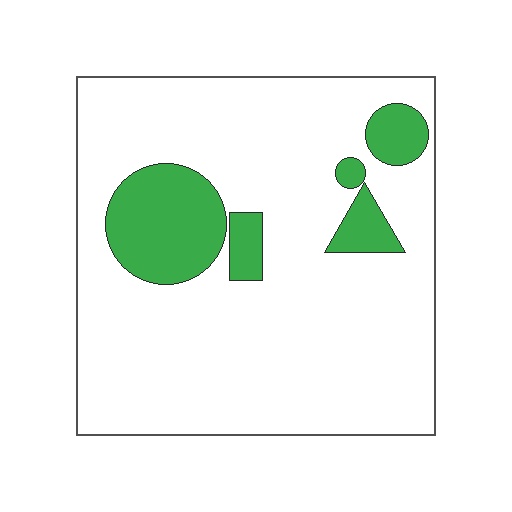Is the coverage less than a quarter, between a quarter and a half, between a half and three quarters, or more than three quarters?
Less than a quarter.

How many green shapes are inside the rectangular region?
5.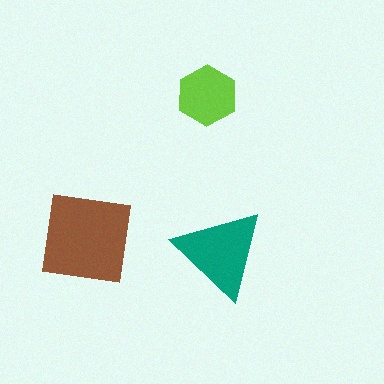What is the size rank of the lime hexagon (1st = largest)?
3rd.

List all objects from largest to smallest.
The brown square, the teal triangle, the lime hexagon.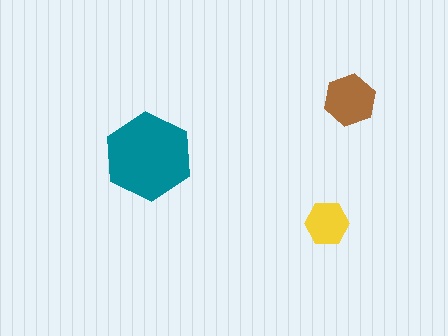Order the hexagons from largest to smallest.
the teal one, the brown one, the yellow one.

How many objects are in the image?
There are 3 objects in the image.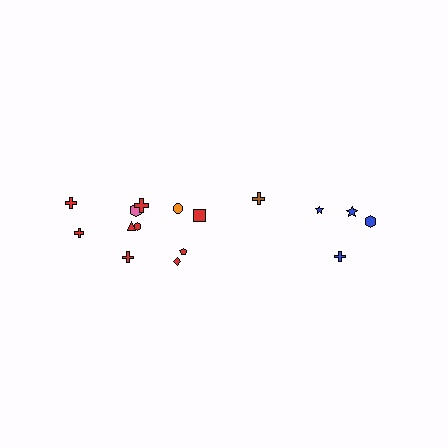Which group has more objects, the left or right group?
The left group.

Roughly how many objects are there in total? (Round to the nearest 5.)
Roughly 15 objects in total.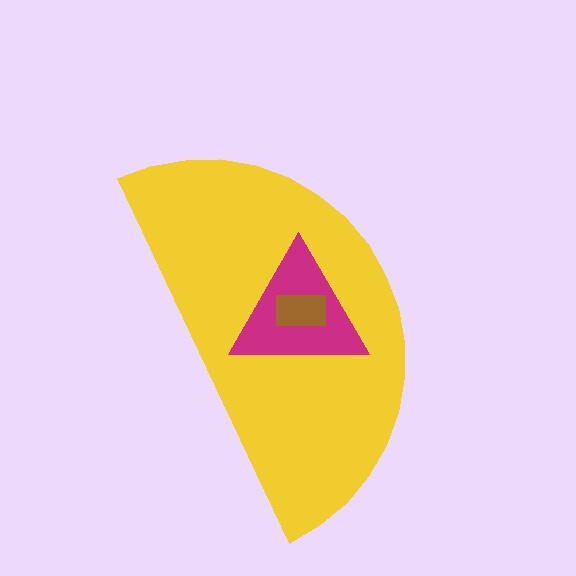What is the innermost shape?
The brown rectangle.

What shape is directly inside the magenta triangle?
The brown rectangle.